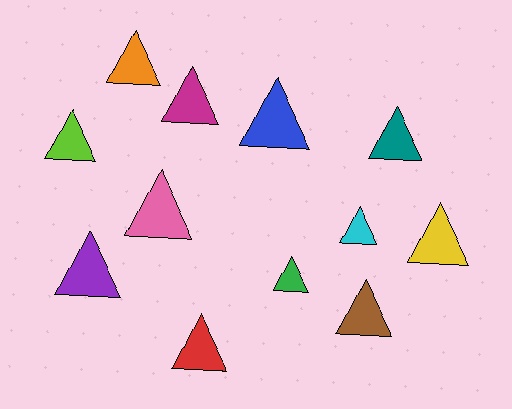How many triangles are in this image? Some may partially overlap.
There are 12 triangles.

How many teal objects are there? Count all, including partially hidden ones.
There is 1 teal object.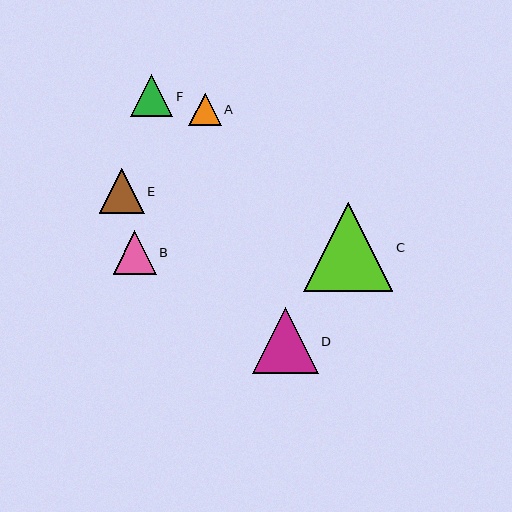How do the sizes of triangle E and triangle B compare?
Triangle E and triangle B are approximately the same size.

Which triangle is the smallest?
Triangle A is the smallest with a size of approximately 32 pixels.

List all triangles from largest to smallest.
From largest to smallest: C, D, E, B, F, A.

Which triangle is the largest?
Triangle C is the largest with a size of approximately 89 pixels.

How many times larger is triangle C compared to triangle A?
Triangle C is approximately 2.7 times the size of triangle A.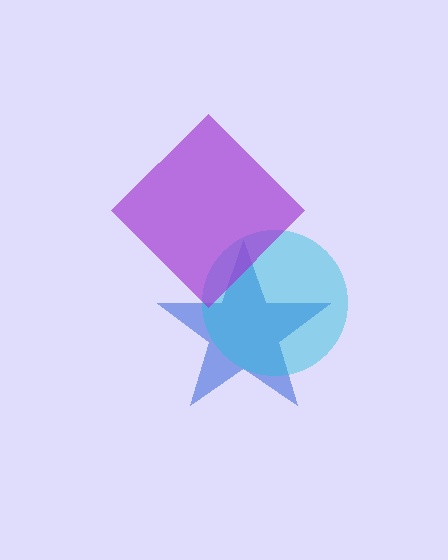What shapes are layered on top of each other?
The layered shapes are: a blue star, a cyan circle, a purple diamond.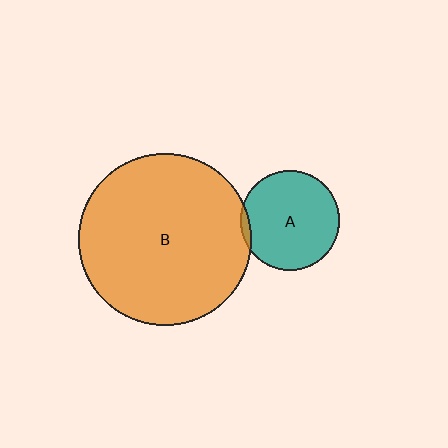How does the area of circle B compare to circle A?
Approximately 3.0 times.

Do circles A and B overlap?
Yes.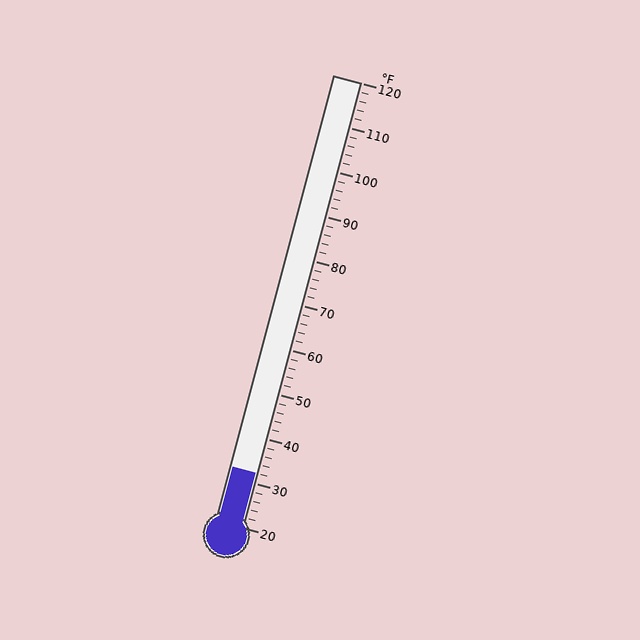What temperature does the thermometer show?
The thermometer shows approximately 32°F.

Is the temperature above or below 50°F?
The temperature is below 50°F.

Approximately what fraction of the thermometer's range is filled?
The thermometer is filled to approximately 10% of its range.